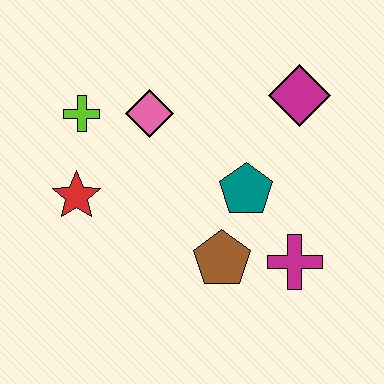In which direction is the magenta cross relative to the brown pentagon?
The magenta cross is to the right of the brown pentagon.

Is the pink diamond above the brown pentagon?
Yes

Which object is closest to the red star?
The lime cross is closest to the red star.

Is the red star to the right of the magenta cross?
No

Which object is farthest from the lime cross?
The magenta cross is farthest from the lime cross.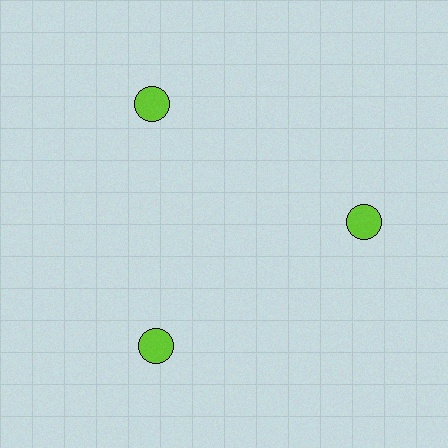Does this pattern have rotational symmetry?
Yes, this pattern has 3-fold rotational symmetry. It looks the same after rotating 120 degrees around the center.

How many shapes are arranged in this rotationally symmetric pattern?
There are 3 shapes, arranged in 3 groups of 1.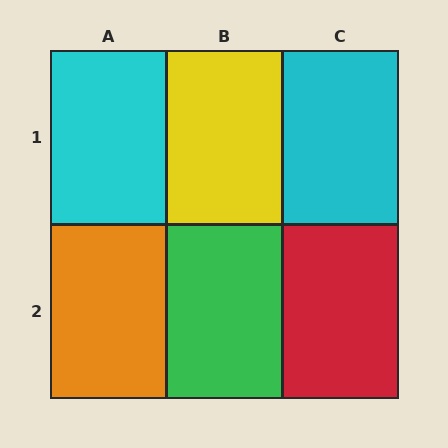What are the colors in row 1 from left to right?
Cyan, yellow, cyan.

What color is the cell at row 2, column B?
Green.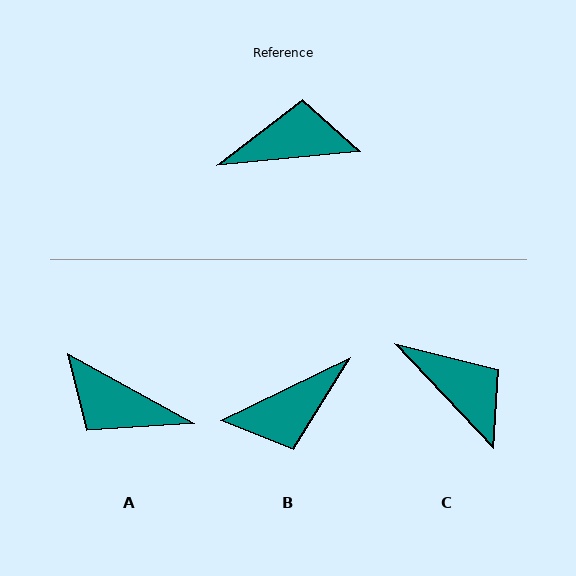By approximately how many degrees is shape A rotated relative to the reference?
Approximately 146 degrees counter-clockwise.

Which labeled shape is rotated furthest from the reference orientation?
B, about 160 degrees away.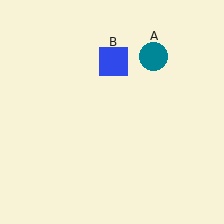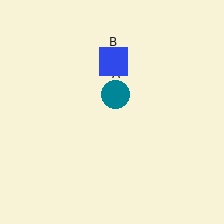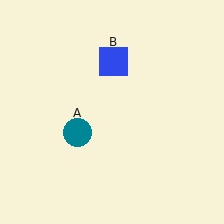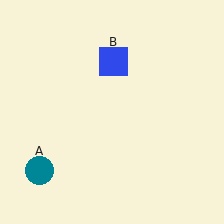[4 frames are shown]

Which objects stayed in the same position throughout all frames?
Blue square (object B) remained stationary.